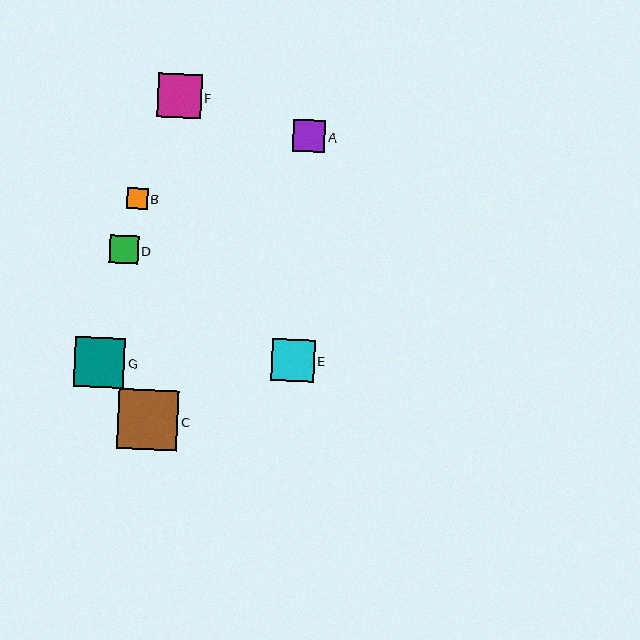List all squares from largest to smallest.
From largest to smallest: C, G, F, E, A, D, B.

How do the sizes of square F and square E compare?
Square F and square E are approximately the same size.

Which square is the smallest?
Square B is the smallest with a size of approximately 21 pixels.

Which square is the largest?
Square C is the largest with a size of approximately 60 pixels.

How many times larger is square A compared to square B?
Square A is approximately 1.5 times the size of square B.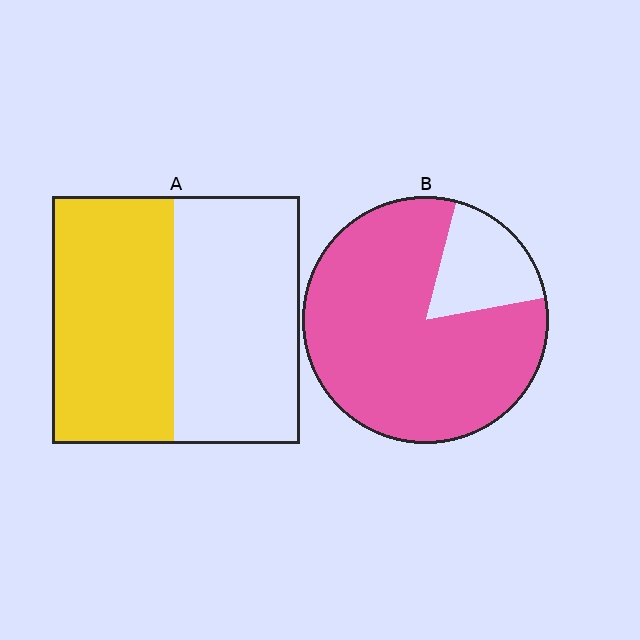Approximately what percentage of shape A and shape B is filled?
A is approximately 50% and B is approximately 80%.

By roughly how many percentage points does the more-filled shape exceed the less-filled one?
By roughly 35 percentage points (B over A).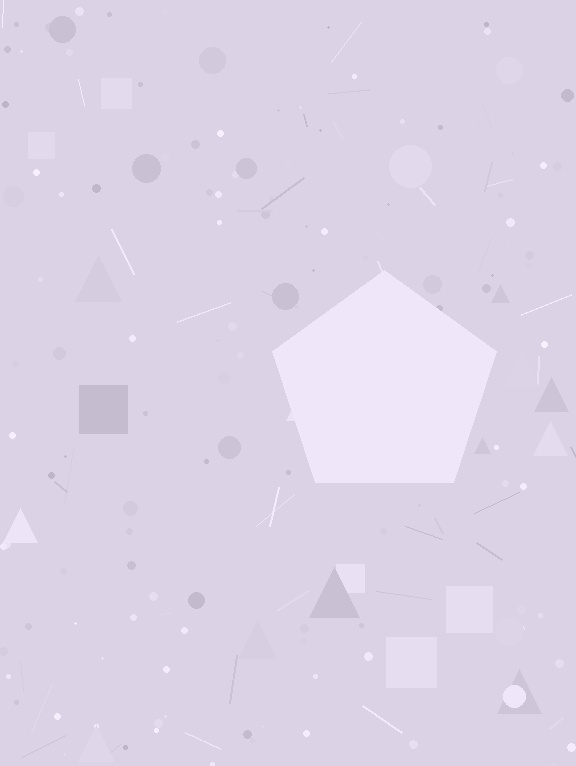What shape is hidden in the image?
A pentagon is hidden in the image.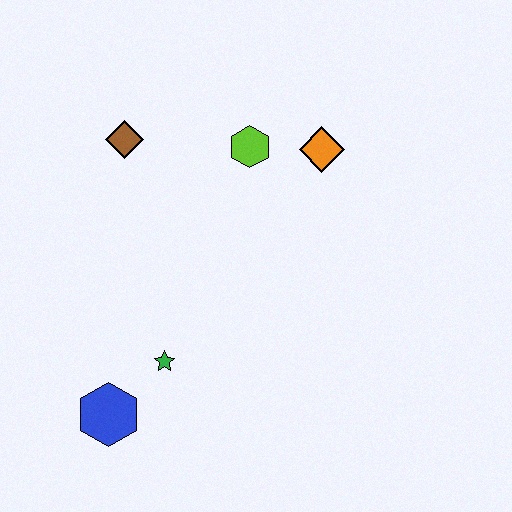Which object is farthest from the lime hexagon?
The blue hexagon is farthest from the lime hexagon.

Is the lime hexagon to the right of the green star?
Yes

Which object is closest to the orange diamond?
The lime hexagon is closest to the orange diamond.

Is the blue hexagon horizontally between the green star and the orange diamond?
No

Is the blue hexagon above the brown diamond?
No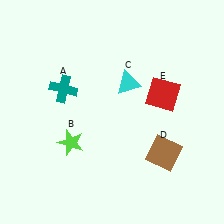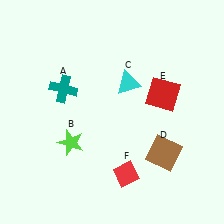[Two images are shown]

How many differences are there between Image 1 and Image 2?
There is 1 difference between the two images.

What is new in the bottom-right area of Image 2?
A red diamond (F) was added in the bottom-right area of Image 2.